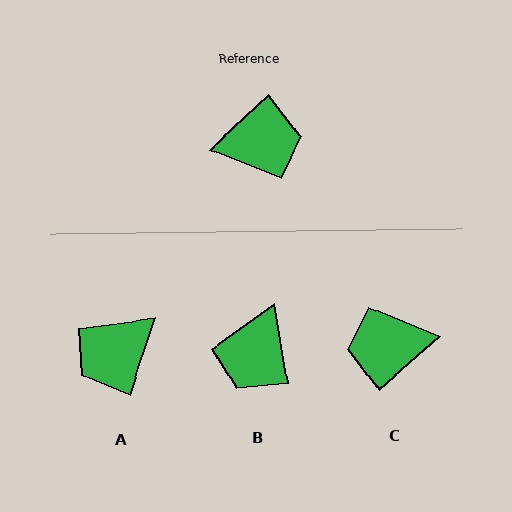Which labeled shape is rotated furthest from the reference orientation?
C, about 179 degrees away.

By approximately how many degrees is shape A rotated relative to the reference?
Approximately 151 degrees clockwise.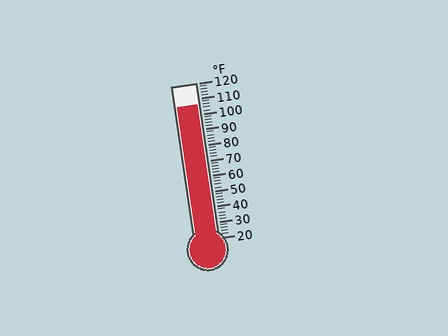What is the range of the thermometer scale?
The thermometer scale ranges from 20°F to 120°F.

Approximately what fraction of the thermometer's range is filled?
The thermometer is filled to approximately 85% of its range.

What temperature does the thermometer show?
The thermometer shows approximately 106°F.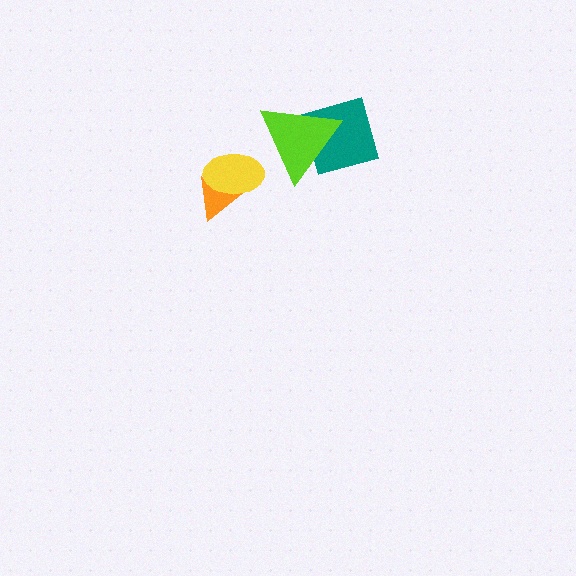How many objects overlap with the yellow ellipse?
1 object overlaps with the yellow ellipse.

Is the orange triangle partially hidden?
Yes, it is partially covered by another shape.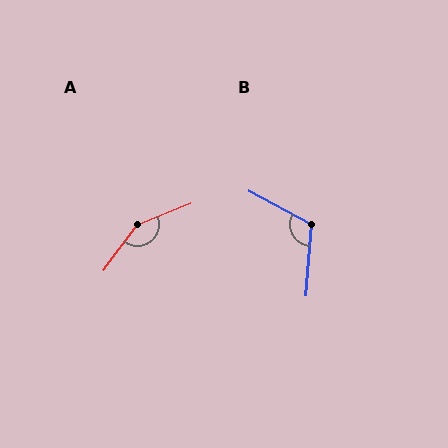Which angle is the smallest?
B, at approximately 114 degrees.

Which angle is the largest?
A, at approximately 148 degrees.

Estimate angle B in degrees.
Approximately 114 degrees.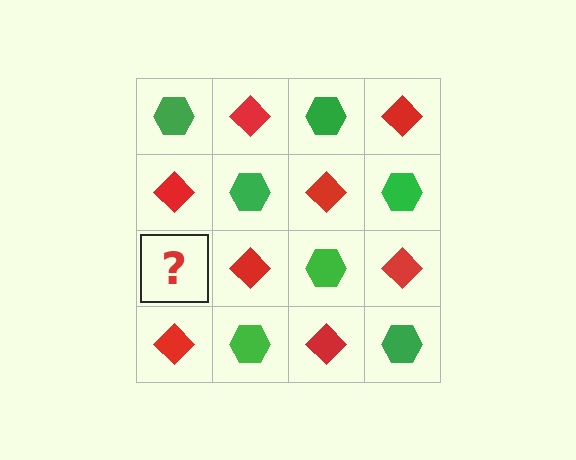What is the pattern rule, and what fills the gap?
The rule is that it alternates green hexagon and red diamond in a checkerboard pattern. The gap should be filled with a green hexagon.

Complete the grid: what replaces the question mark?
The question mark should be replaced with a green hexagon.